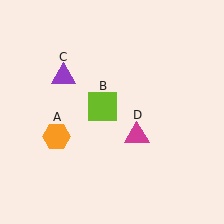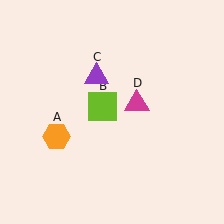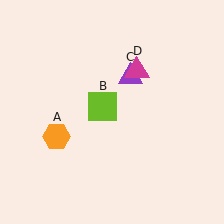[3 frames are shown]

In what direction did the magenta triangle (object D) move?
The magenta triangle (object D) moved up.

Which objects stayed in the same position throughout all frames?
Orange hexagon (object A) and lime square (object B) remained stationary.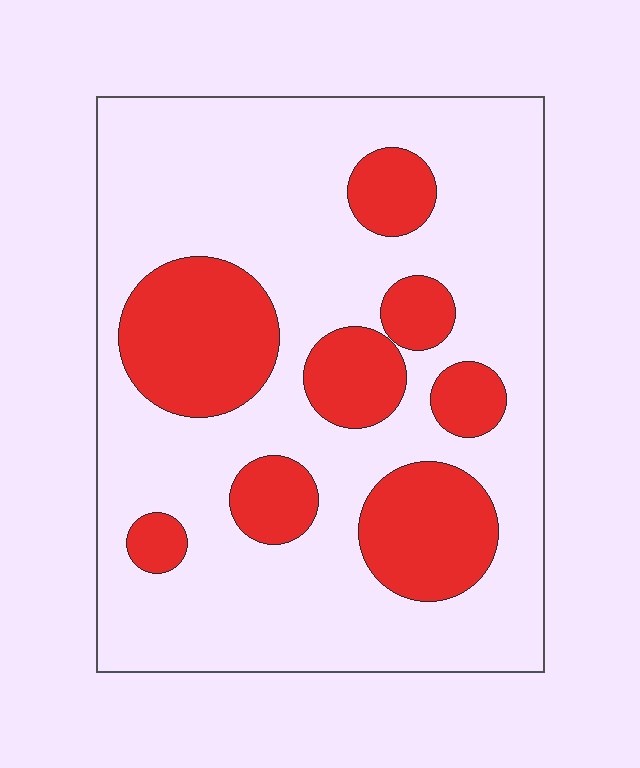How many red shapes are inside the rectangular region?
8.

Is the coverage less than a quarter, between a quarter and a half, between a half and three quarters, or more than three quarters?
Between a quarter and a half.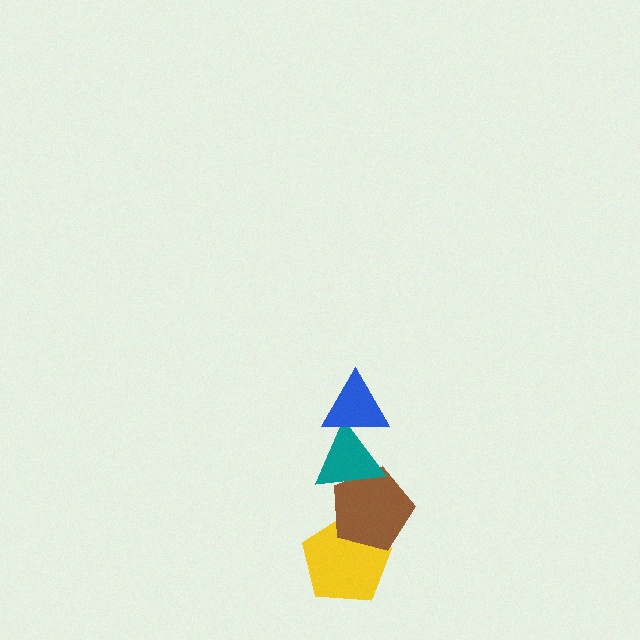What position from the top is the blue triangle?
The blue triangle is 1st from the top.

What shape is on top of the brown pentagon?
The teal triangle is on top of the brown pentagon.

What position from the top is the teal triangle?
The teal triangle is 2nd from the top.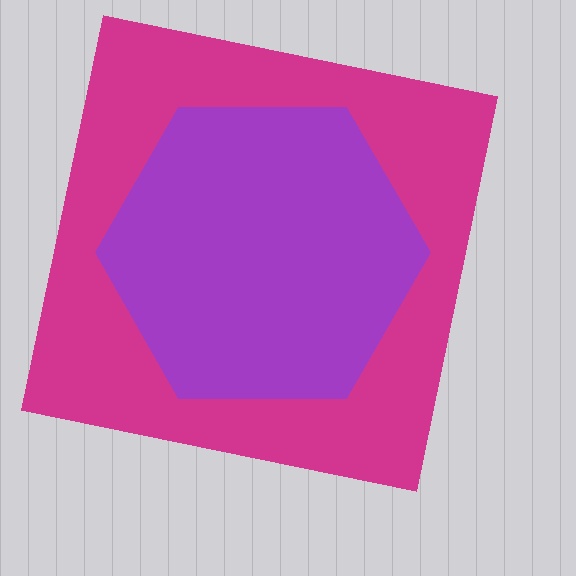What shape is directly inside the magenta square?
The purple hexagon.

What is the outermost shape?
The magenta square.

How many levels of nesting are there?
2.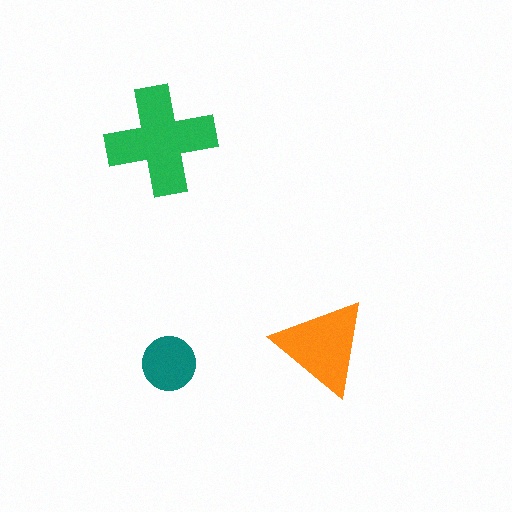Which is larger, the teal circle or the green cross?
The green cross.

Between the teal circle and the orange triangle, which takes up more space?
The orange triangle.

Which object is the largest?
The green cross.